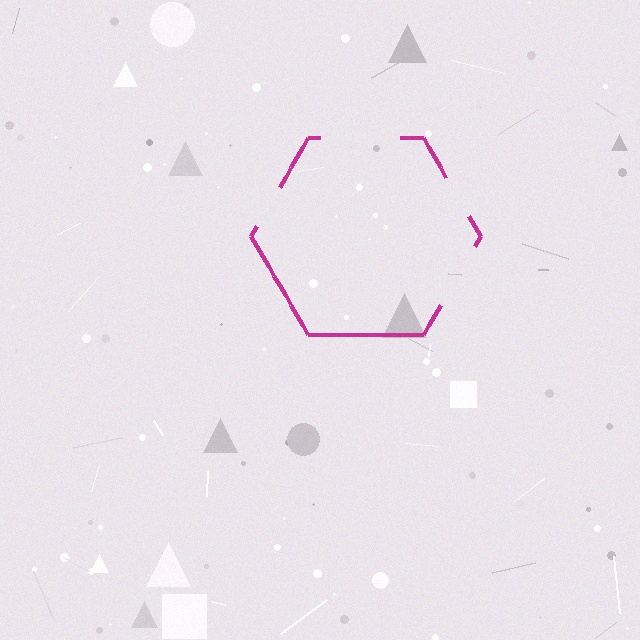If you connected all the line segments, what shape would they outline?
They would outline a hexagon.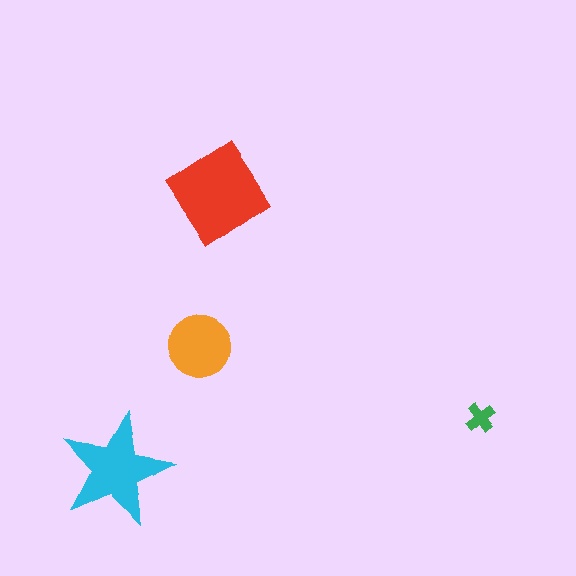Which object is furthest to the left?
The cyan star is leftmost.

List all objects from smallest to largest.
The green cross, the orange circle, the cyan star, the red diamond.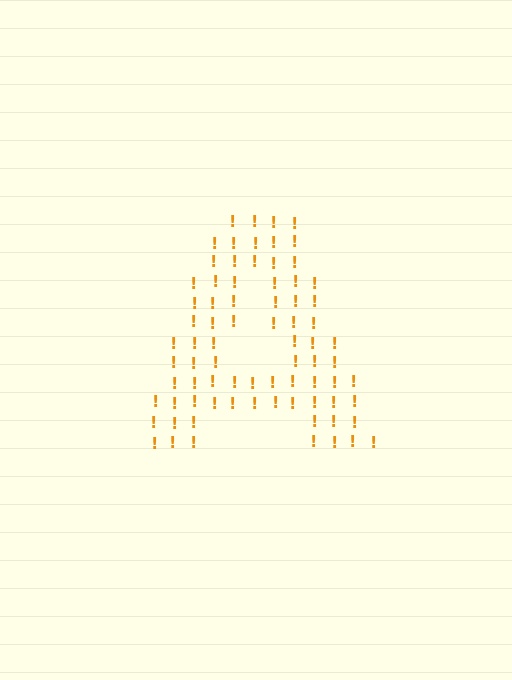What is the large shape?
The large shape is the letter A.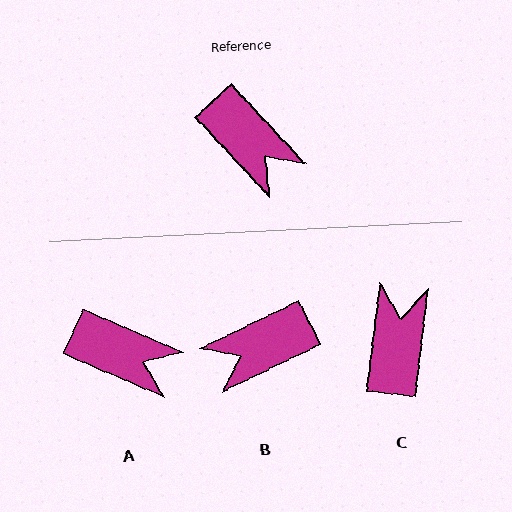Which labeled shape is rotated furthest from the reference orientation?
C, about 130 degrees away.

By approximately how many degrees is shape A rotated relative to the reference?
Approximately 24 degrees counter-clockwise.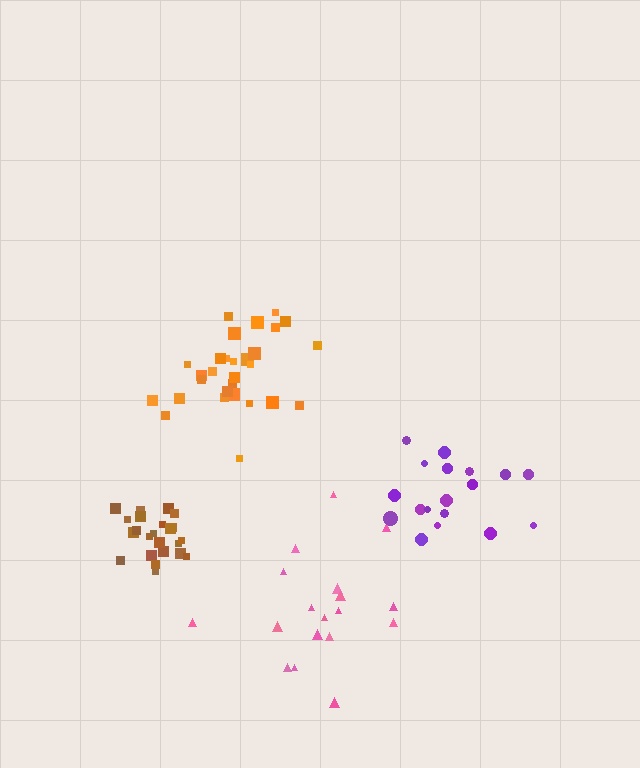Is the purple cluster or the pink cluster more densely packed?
Purple.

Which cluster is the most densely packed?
Brown.